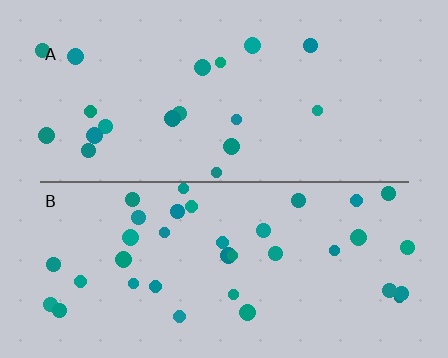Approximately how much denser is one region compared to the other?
Approximately 2.0× — region B over region A.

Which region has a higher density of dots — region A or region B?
B (the bottom).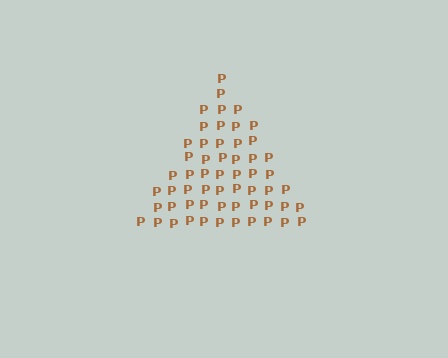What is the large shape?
The large shape is a triangle.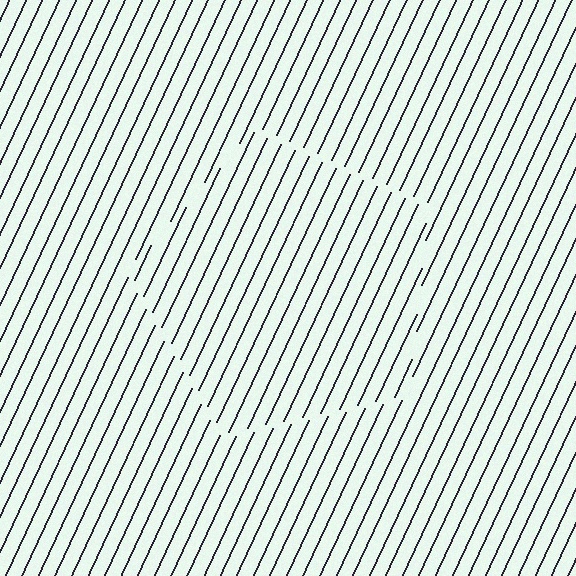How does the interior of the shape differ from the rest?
The interior of the shape contains the same grating, shifted by half a period — the contour is defined by the phase discontinuity where line-ends from the inner and outer gratings abut.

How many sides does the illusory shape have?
5 sides — the line-ends trace a pentagon.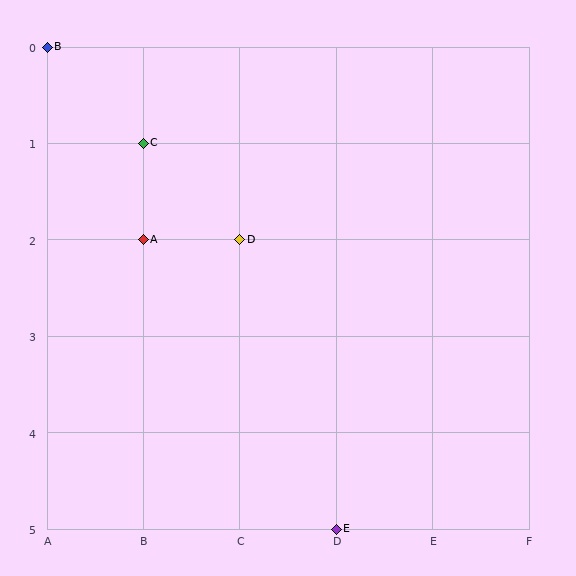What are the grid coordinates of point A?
Point A is at grid coordinates (B, 2).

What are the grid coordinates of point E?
Point E is at grid coordinates (D, 5).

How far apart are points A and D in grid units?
Points A and D are 1 column apart.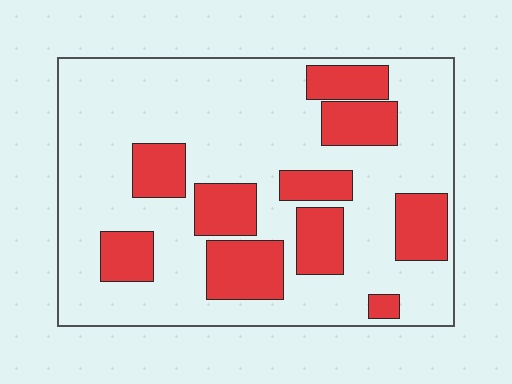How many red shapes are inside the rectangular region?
10.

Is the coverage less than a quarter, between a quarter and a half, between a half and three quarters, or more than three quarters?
Between a quarter and a half.